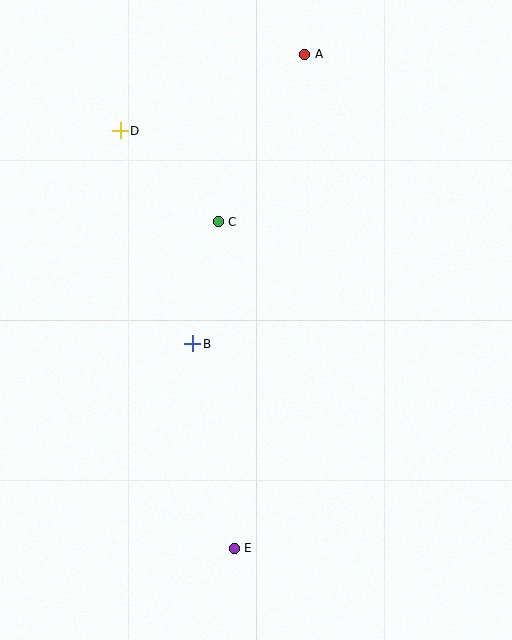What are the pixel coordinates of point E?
Point E is at (234, 548).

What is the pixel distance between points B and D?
The distance between B and D is 225 pixels.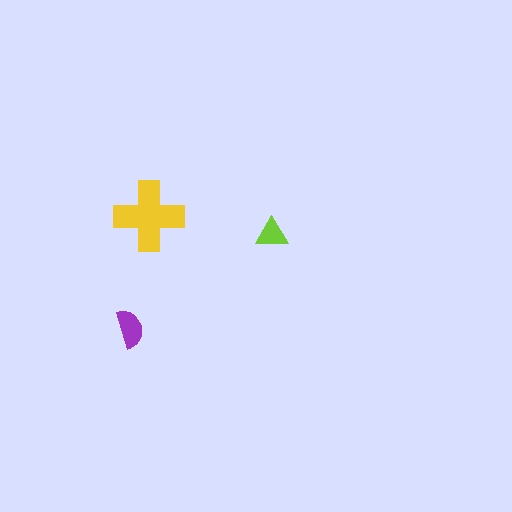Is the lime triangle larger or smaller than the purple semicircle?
Smaller.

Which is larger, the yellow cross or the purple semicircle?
The yellow cross.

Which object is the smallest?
The lime triangle.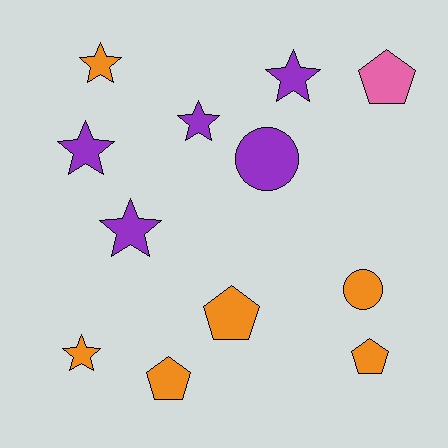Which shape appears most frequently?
Star, with 6 objects.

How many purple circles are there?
There is 1 purple circle.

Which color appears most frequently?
Orange, with 6 objects.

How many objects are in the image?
There are 12 objects.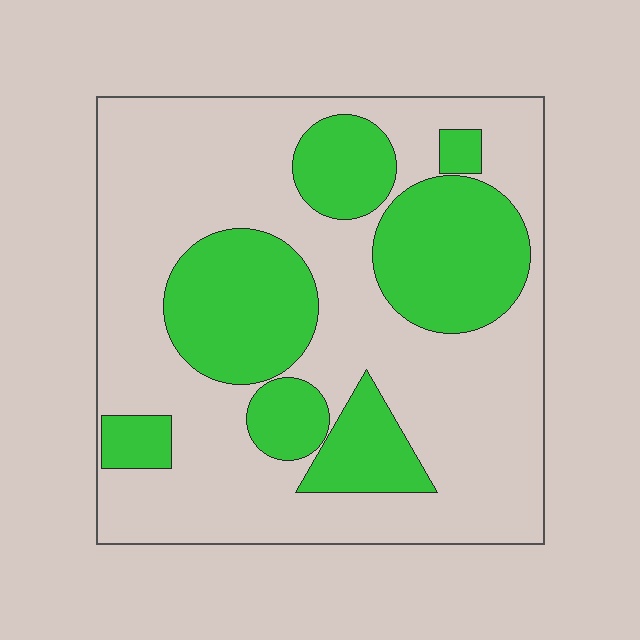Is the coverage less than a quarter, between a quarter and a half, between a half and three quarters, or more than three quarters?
Between a quarter and a half.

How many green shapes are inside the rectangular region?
7.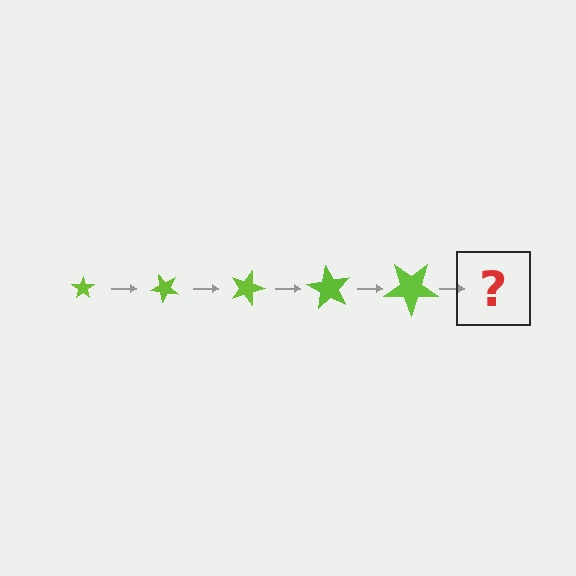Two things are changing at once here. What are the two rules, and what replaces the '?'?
The two rules are that the star grows larger each step and it rotates 45 degrees each step. The '?' should be a star, larger than the previous one and rotated 225 degrees from the start.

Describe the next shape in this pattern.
It should be a star, larger than the previous one and rotated 225 degrees from the start.